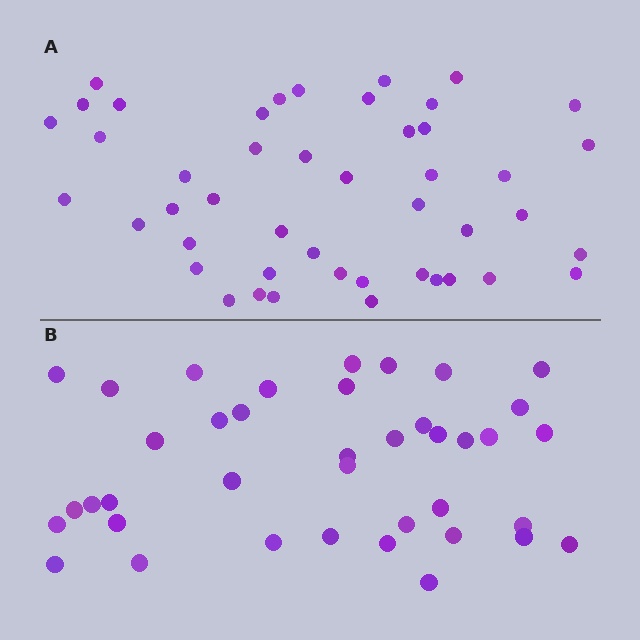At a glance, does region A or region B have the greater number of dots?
Region A (the top region) has more dots.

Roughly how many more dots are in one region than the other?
Region A has roughly 8 or so more dots than region B.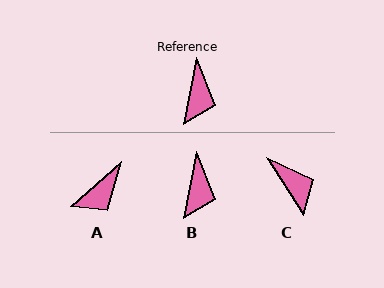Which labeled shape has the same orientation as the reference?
B.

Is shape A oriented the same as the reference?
No, it is off by about 37 degrees.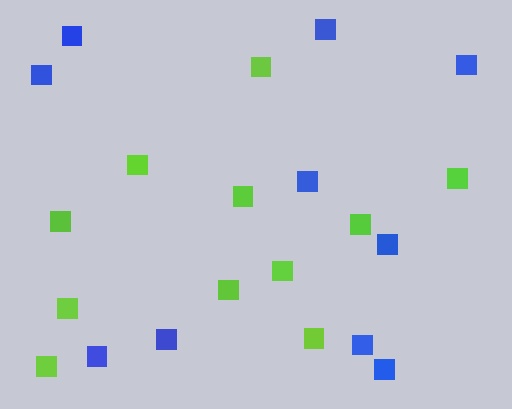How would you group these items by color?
There are 2 groups: one group of blue squares (10) and one group of lime squares (11).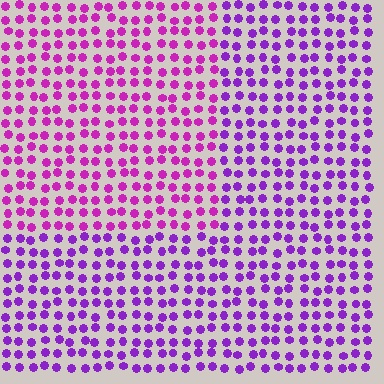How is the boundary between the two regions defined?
The boundary is defined purely by a slight shift in hue (about 28 degrees). Spacing, size, and orientation are identical on both sides.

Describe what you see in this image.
The image is filled with small purple elements in a uniform arrangement. A rectangle-shaped region is visible where the elements are tinted to a slightly different hue, forming a subtle color boundary.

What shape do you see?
I see a rectangle.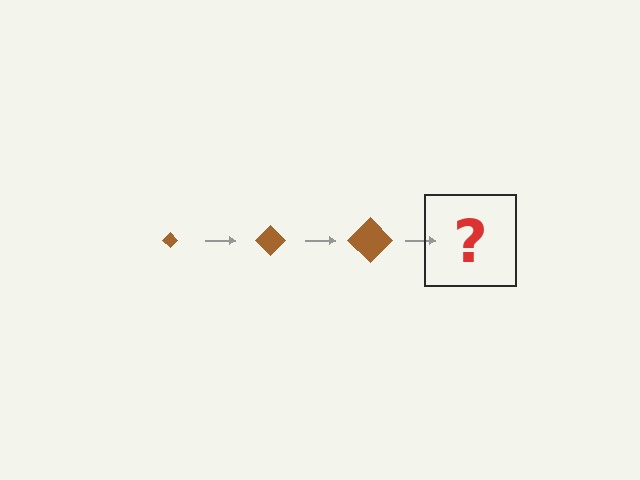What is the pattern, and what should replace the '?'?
The pattern is that the diamond gets progressively larger each step. The '?' should be a brown diamond, larger than the previous one.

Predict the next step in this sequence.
The next step is a brown diamond, larger than the previous one.